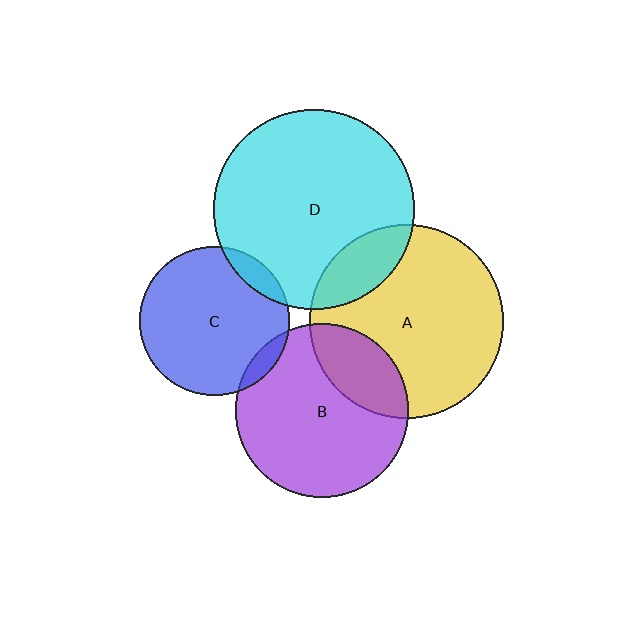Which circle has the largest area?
Circle D (cyan).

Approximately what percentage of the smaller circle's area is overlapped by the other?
Approximately 15%.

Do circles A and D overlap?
Yes.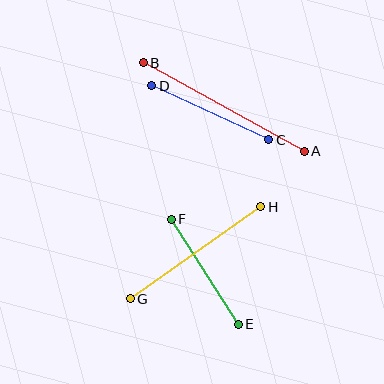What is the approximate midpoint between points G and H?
The midpoint is at approximately (196, 253) pixels.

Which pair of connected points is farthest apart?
Points A and B are farthest apart.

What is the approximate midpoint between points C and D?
The midpoint is at approximately (210, 113) pixels.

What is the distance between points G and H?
The distance is approximately 159 pixels.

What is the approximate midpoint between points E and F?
The midpoint is at approximately (205, 272) pixels.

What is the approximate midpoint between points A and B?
The midpoint is at approximately (224, 107) pixels.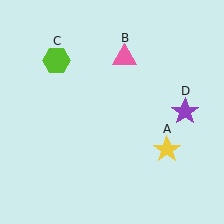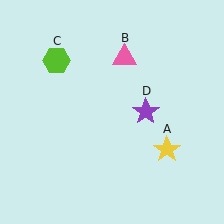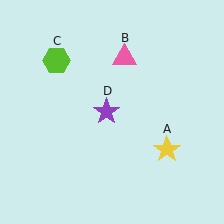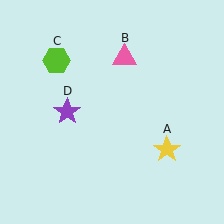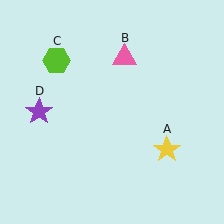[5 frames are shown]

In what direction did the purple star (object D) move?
The purple star (object D) moved left.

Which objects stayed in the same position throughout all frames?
Yellow star (object A) and pink triangle (object B) and lime hexagon (object C) remained stationary.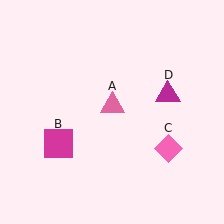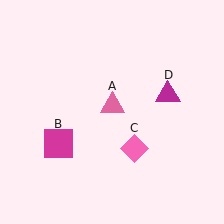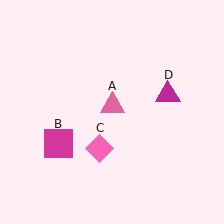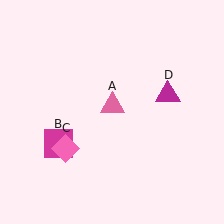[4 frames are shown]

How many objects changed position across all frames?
1 object changed position: pink diamond (object C).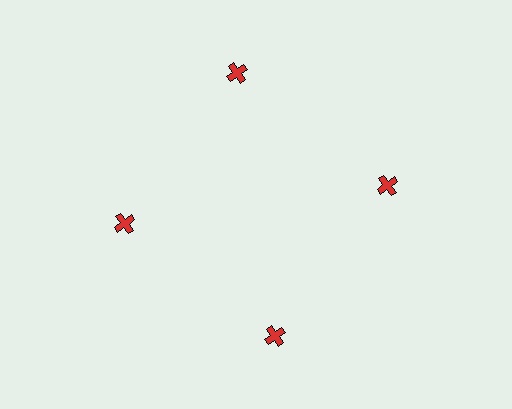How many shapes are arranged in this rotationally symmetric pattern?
There are 4 shapes, arranged in 4 groups of 1.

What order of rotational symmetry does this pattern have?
This pattern has 4-fold rotational symmetry.